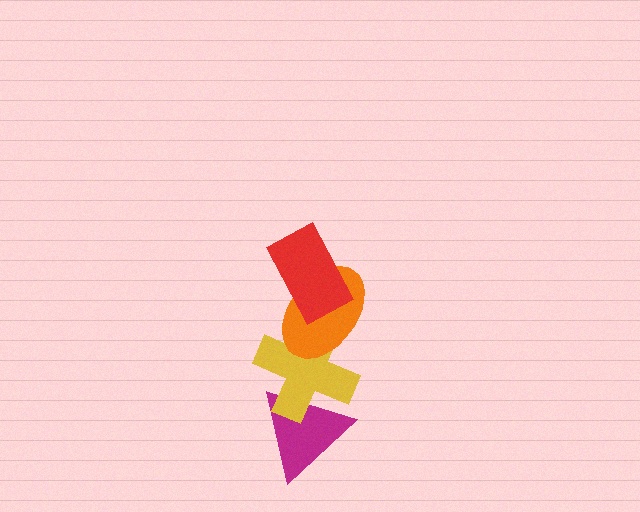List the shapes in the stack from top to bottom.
From top to bottom: the red rectangle, the orange ellipse, the yellow cross, the magenta triangle.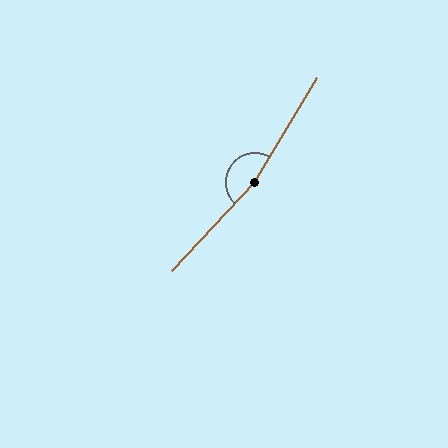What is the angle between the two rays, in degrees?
Approximately 168 degrees.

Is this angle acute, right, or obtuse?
It is obtuse.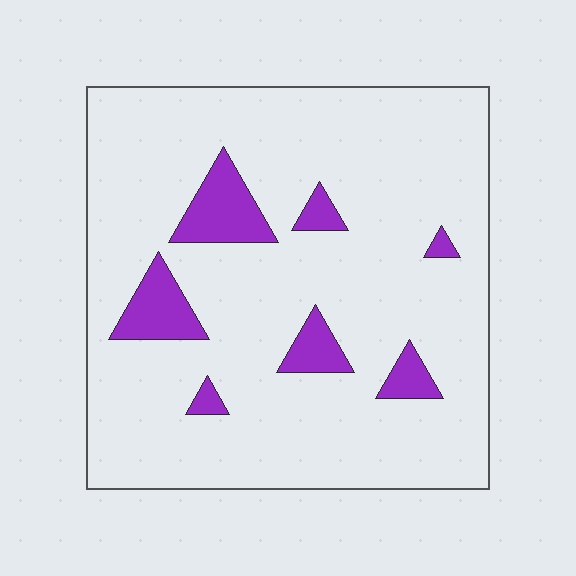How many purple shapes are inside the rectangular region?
7.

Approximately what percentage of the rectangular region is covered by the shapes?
Approximately 10%.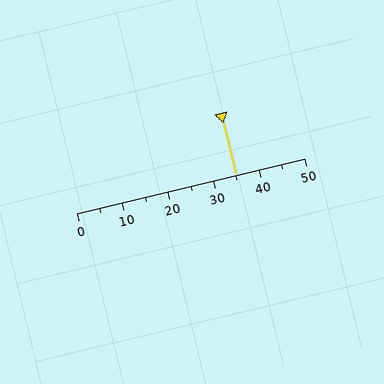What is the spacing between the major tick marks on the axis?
The major ticks are spaced 10 apart.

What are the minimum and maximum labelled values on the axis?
The axis runs from 0 to 50.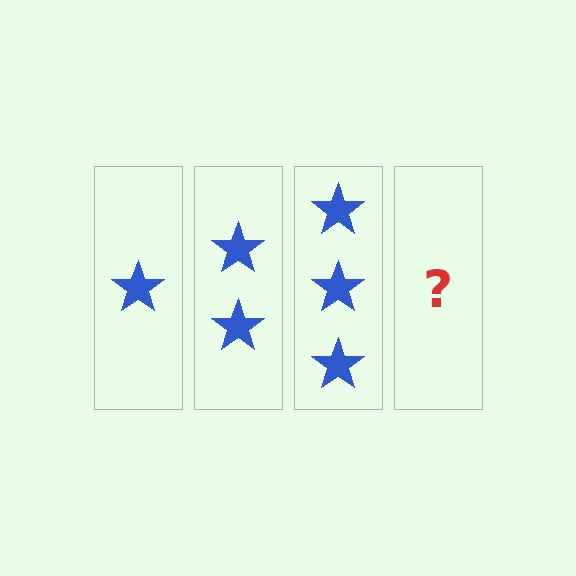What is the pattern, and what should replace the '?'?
The pattern is that each step adds one more star. The '?' should be 4 stars.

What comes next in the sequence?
The next element should be 4 stars.